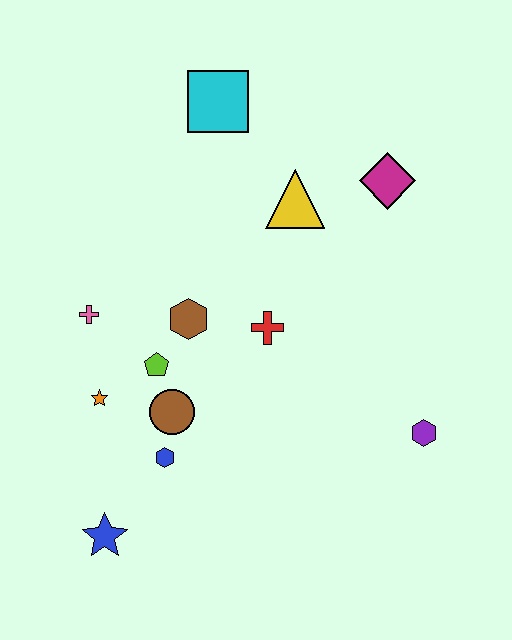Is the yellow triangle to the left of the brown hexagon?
No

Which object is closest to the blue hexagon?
The brown circle is closest to the blue hexagon.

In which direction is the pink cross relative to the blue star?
The pink cross is above the blue star.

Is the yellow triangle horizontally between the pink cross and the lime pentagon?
No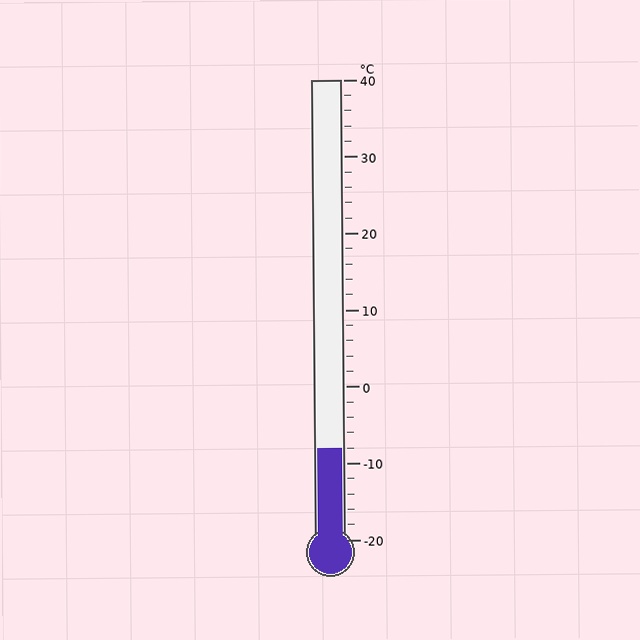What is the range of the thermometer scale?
The thermometer scale ranges from -20°C to 40°C.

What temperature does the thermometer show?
The thermometer shows approximately -8°C.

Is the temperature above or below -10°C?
The temperature is above -10°C.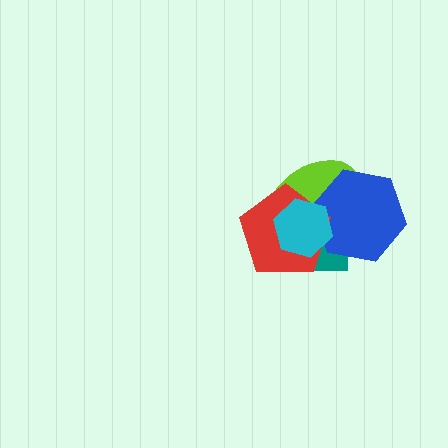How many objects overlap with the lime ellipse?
4 objects overlap with the lime ellipse.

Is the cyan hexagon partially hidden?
No, no other shape covers it.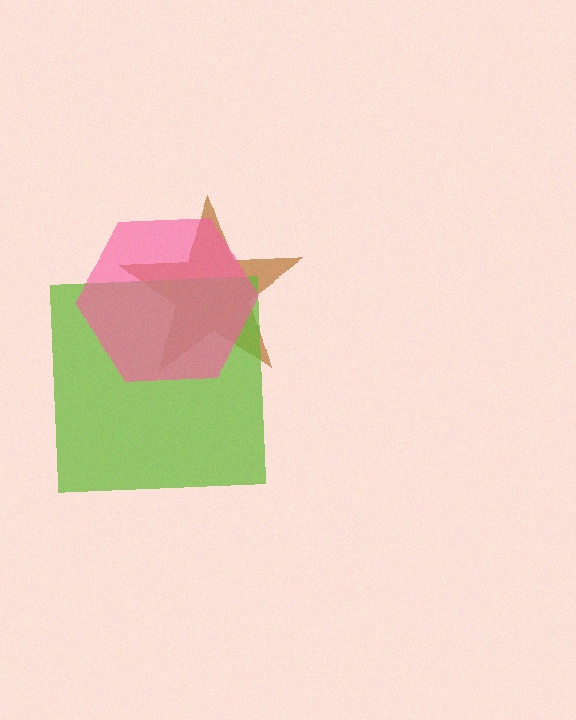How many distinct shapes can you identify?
There are 3 distinct shapes: a brown star, a lime square, a pink hexagon.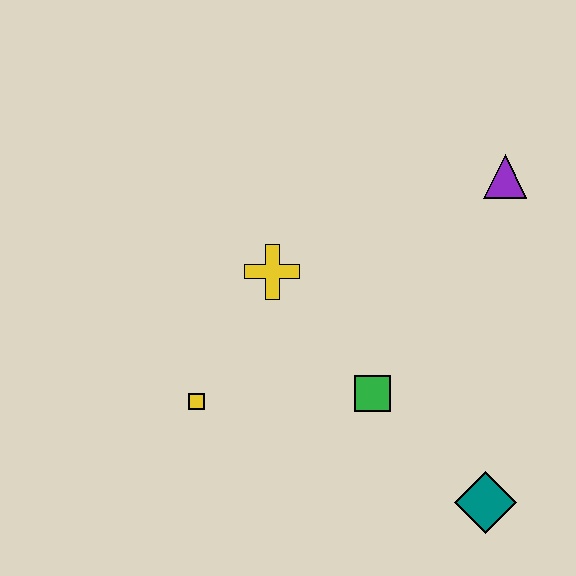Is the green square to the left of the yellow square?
No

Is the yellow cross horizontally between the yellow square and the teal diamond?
Yes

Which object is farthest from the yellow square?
The purple triangle is farthest from the yellow square.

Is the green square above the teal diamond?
Yes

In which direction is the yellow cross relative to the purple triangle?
The yellow cross is to the left of the purple triangle.